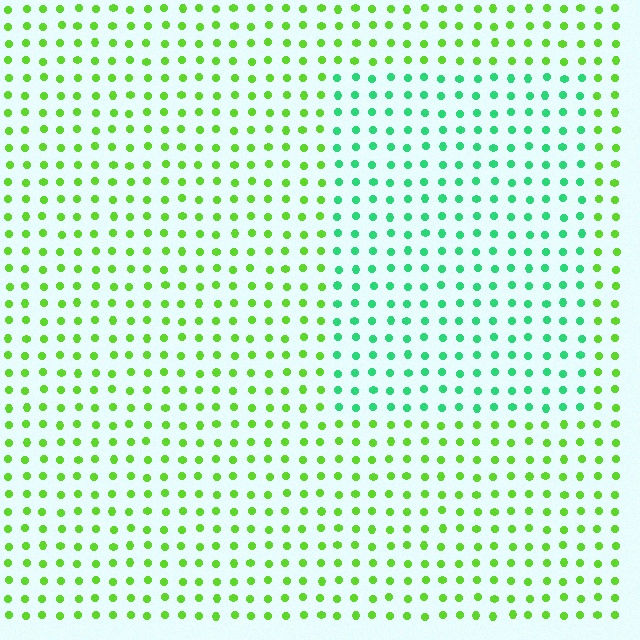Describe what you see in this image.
The image is filled with small lime elements in a uniform arrangement. A rectangle-shaped region is visible where the elements are tinted to a slightly different hue, forming a subtle color boundary.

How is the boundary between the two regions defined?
The boundary is defined purely by a slight shift in hue (about 45 degrees). Spacing, size, and orientation are identical on both sides.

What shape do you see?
I see a rectangle.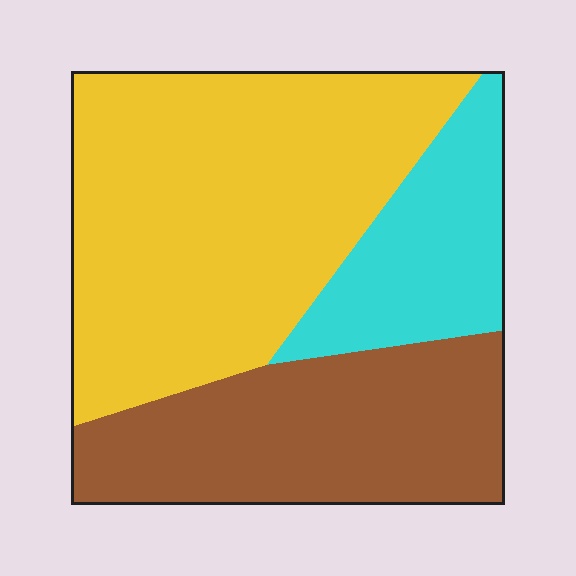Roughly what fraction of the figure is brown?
Brown covers 31% of the figure.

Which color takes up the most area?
Yellow, at roughly 50%.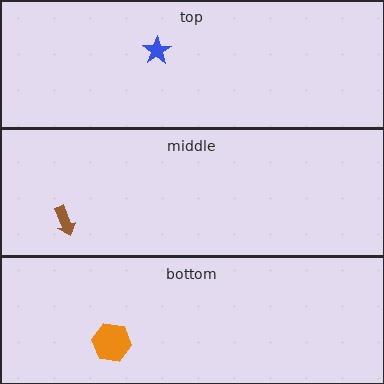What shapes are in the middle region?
The brown arrow.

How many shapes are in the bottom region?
1.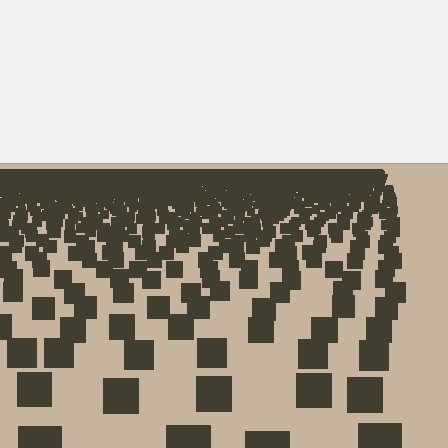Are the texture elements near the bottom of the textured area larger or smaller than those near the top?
Larger. Near the bottom, elements are closer to the viewer and appear at a bigger on-screen size.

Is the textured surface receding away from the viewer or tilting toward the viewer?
The surface is receding away from the viewer. Texture elements get smaller and denser toward the top.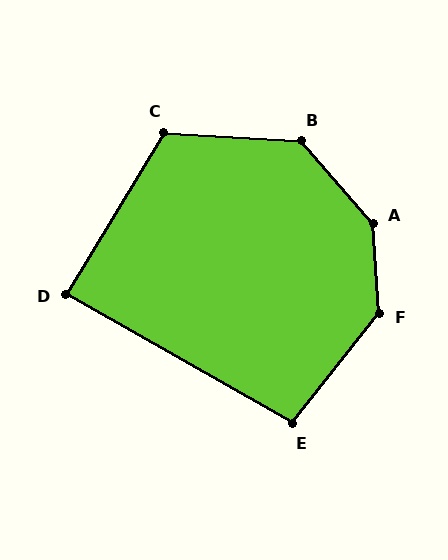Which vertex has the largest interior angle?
A, at approximately 143 degrees.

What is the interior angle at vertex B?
Approximately 134 degrees (obtuse).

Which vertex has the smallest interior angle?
D, at approximately 89 degrees.